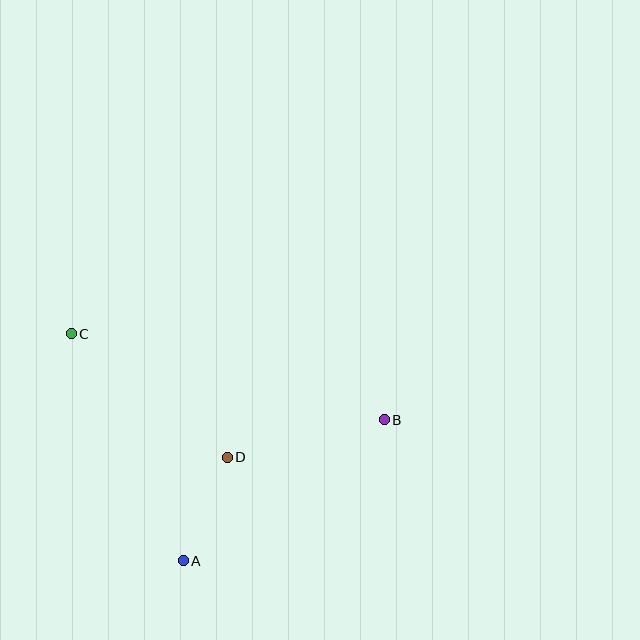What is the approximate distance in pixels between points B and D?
The distance between B and D is approximately 161 pixels.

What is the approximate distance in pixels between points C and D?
The distance between C and D is approximately 199 pixels.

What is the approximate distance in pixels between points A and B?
The distance between A and B is approximately 245 pixels.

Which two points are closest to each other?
Points A and D are closest to each other.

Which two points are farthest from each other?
Points B and C are farthest from each other.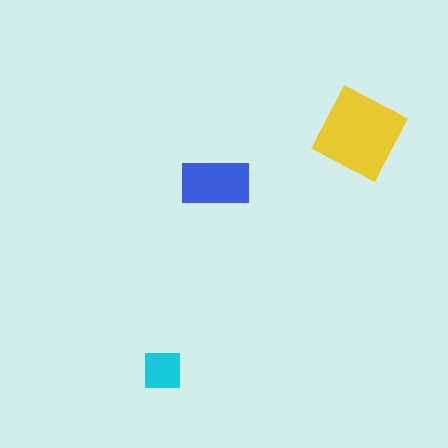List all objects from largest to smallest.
The yellow diamond, the blue rectangle, the cyan square.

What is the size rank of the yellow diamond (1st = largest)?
1st.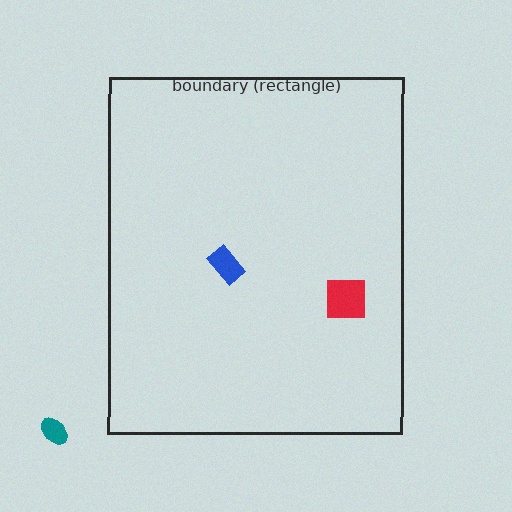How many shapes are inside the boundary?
2 inside, 1 outside.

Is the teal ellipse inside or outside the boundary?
Outside.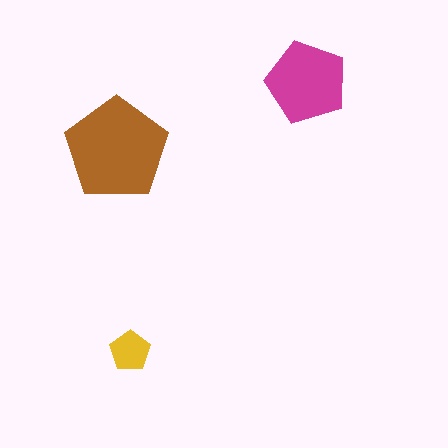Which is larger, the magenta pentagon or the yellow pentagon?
The magenta one.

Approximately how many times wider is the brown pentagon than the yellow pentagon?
About 2.5 times wider.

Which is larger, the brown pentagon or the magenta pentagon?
The brown one.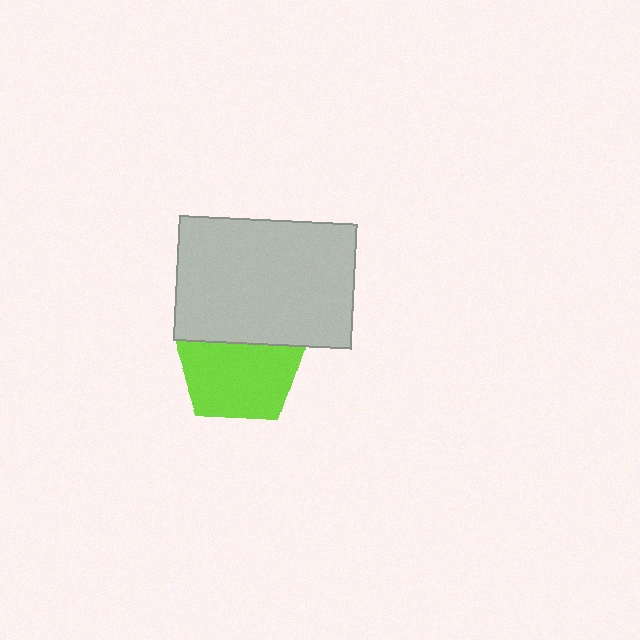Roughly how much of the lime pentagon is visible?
Most of it is visible (roughly 68%).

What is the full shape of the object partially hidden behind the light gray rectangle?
The partially hidden object is a lime pentagon.